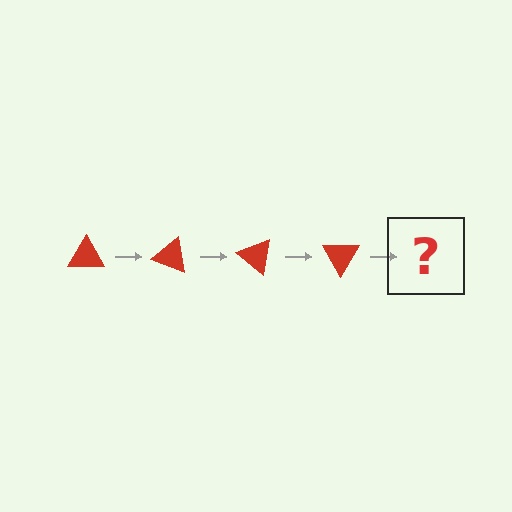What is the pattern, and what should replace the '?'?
The pattern is that the triangle rotates 20 degrees each step. The '?' should be a red triangle rotated 80 degrees.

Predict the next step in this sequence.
The next step is a red triangle rotated 80 degrees.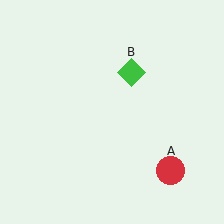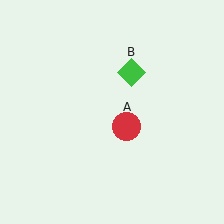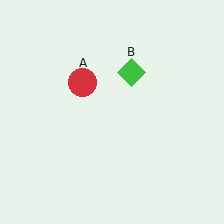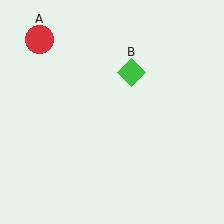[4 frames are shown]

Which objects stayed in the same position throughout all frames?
Green diamond (object B) remained stationary.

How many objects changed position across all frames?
1 object changed position: red circle (object A).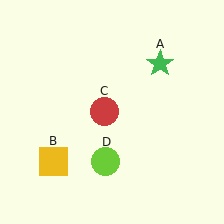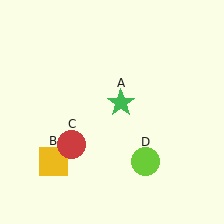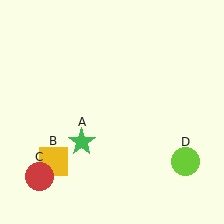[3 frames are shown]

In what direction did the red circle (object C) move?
The red circle (object C) moved down and to the left.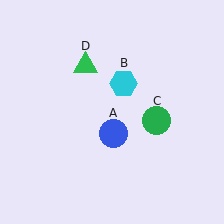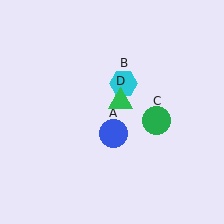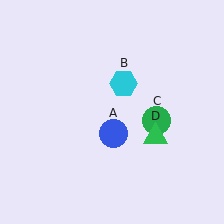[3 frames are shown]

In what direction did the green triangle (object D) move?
The green triangle (object D) moved down and to the right.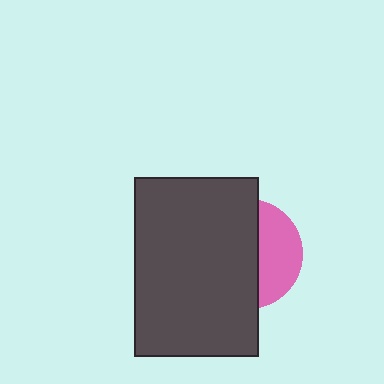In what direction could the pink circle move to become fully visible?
The pink circle could move right. That would shift it out from behind the dark gray rectangle entirely.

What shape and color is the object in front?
The object in front is a dark gray rectangle.